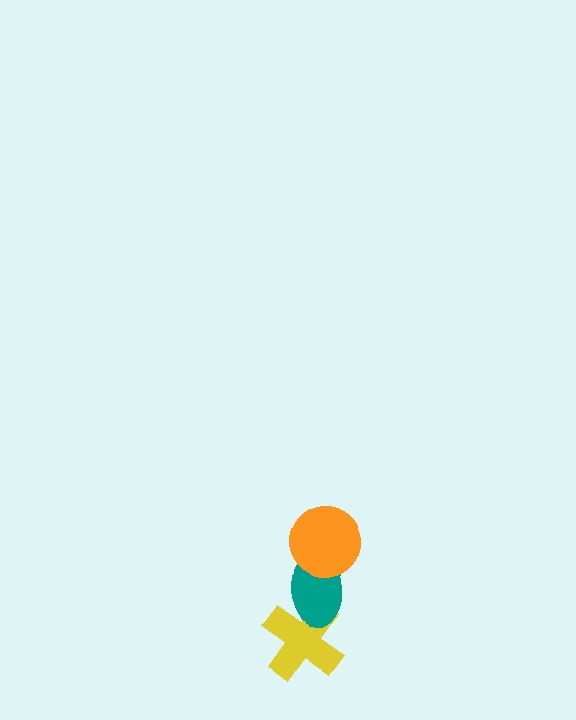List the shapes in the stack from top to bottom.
From top to bottom: the orange circle, the teal ellipse, the yellow cross.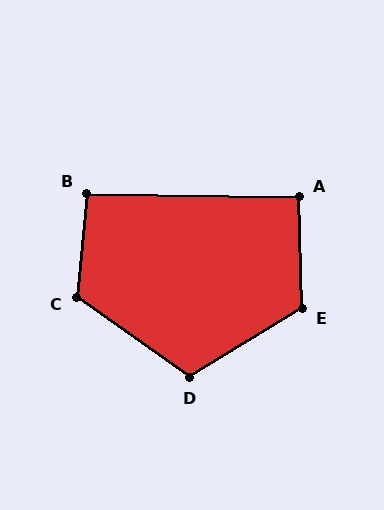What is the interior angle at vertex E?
Approximately 120 degrees (obtuse).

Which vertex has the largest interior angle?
C, at approximately 121 degrees.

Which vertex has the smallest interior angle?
A, at approximately 92 degrees.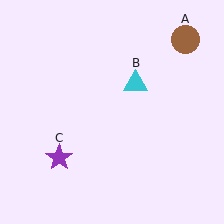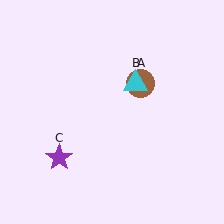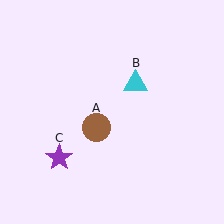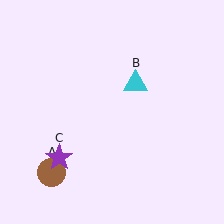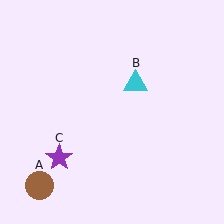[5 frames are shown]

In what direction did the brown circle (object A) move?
The brown circle (object A) moved down and to the left.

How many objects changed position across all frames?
1 object changed position: brown circle (object A).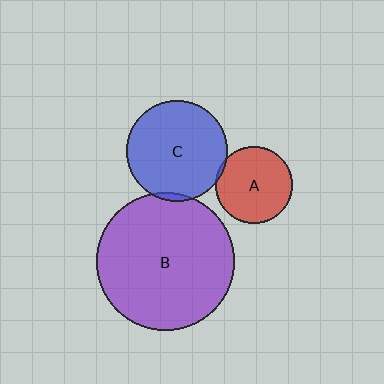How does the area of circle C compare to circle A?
Approximately 1.7 times.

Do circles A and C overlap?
Yes.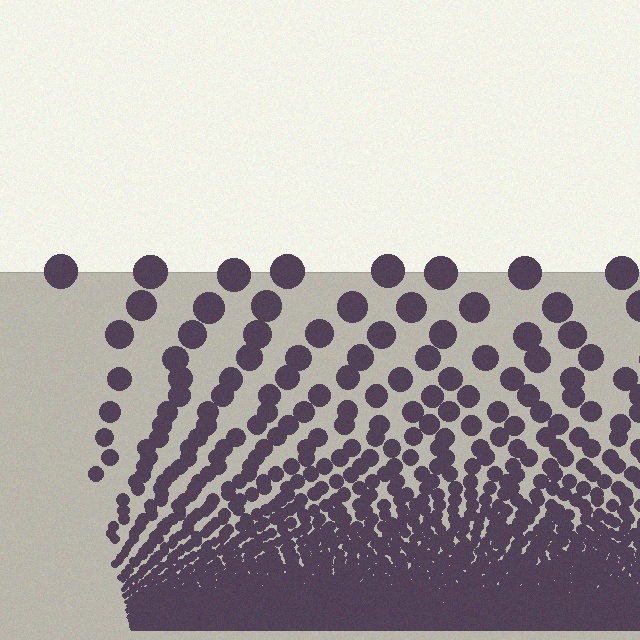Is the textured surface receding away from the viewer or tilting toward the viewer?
The surface appears to tilt toward the viewer. Texture elements get larger and sparser toward the top.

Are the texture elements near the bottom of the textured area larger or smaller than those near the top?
Smaller. The gradient is inverted — elements near the bottom are smaller and denser.